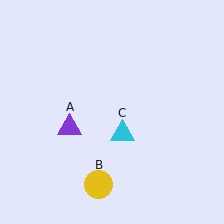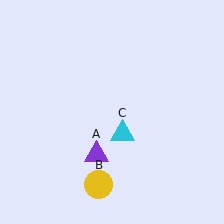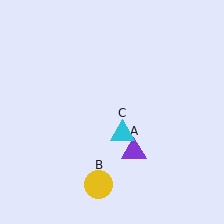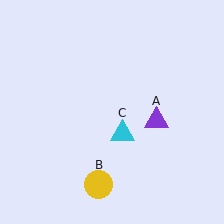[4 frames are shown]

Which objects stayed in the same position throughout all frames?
Yellow circle (object B) and cyan triangle (object C) remained stationary.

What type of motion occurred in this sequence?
The purple triangle (object A) rotated counterclockwise around the center of the scene.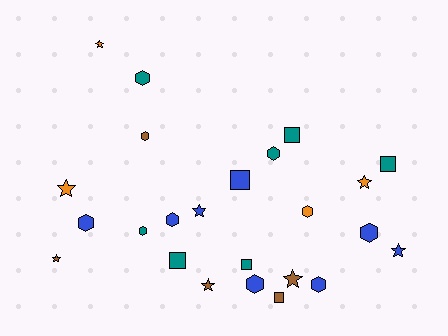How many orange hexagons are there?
There is 1 orange hexagon.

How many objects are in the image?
There are 24 objects.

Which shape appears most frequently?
Hexagon, with 10 objects.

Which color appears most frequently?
Blue, with 8 objects.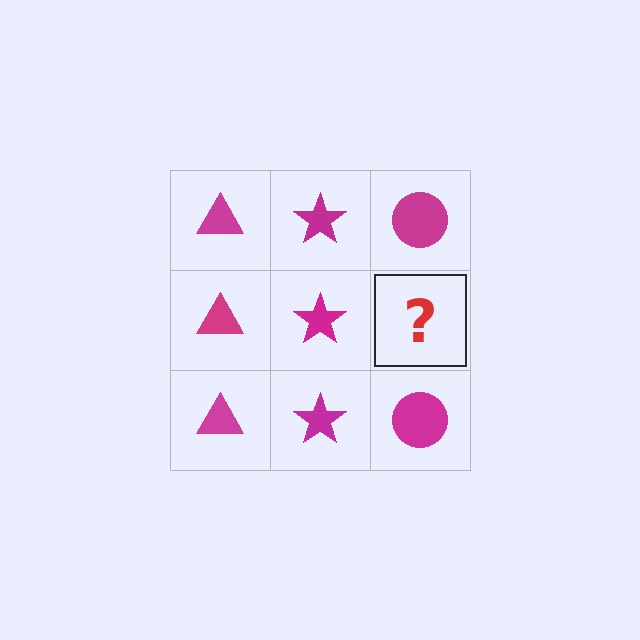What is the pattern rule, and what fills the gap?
The rule is that each column has a consistent shape. The gap should be filled with a magenta circle.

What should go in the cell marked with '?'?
The missing cell should contain a magenta circle.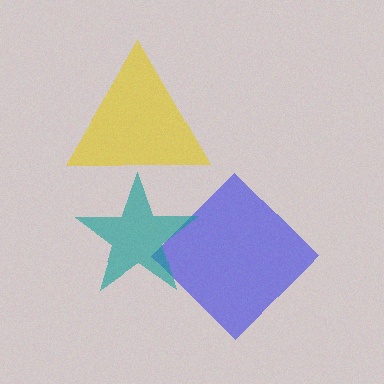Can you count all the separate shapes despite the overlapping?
Yes, there are 3 separate shapes.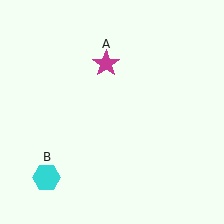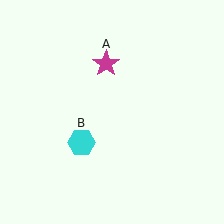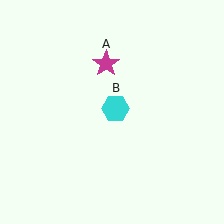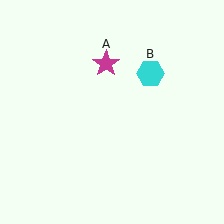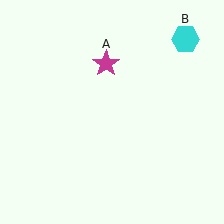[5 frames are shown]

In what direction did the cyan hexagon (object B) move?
The cyan hexagon (object B) moved up and to the right.